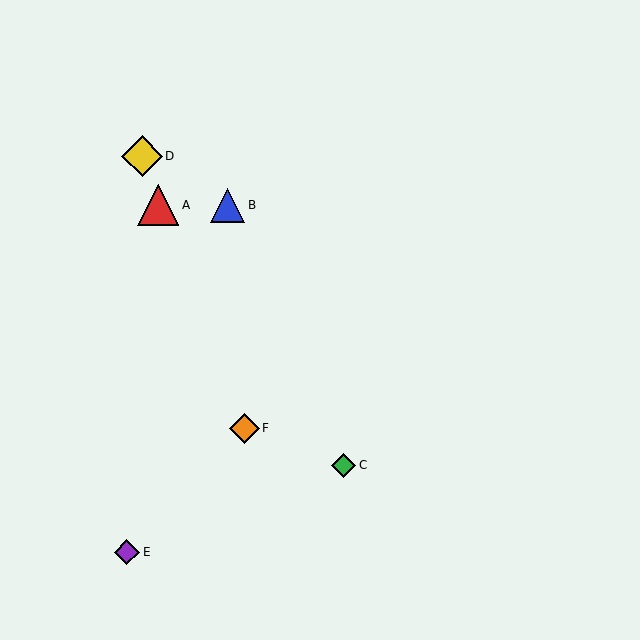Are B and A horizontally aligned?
Yes, both are at y≈205.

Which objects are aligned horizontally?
Objects A, B are aligned horizontally.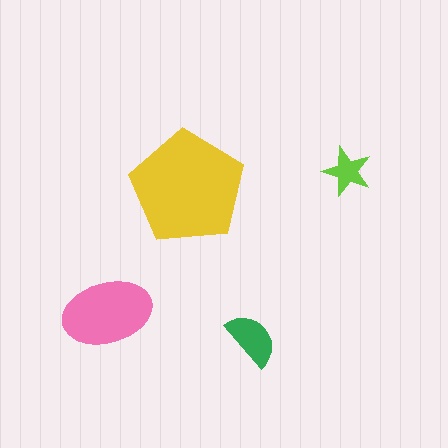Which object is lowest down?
The green semicircle is bottommost.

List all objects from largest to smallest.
The yellow pentagon, the pink ellipse, the green semicircle, the lime star.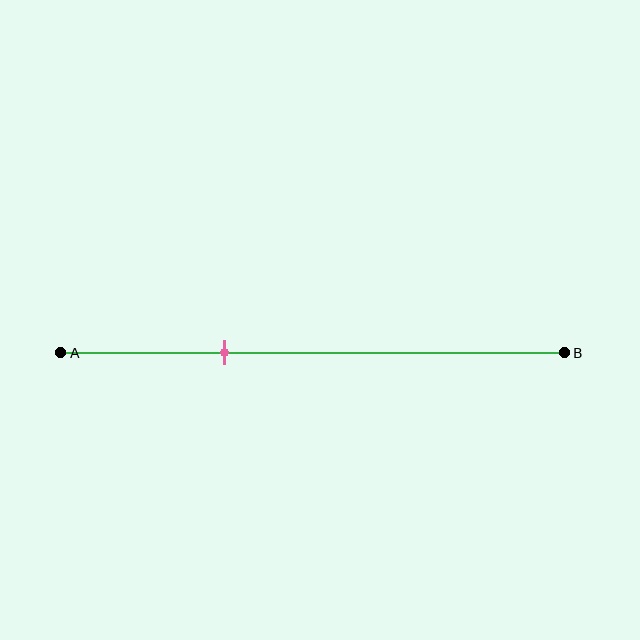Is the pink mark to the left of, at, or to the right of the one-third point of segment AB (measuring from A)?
The pink mark is approximately at the one-third point of segment AB.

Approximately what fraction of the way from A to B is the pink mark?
The pink mark is approximately 35% of the way from A to B.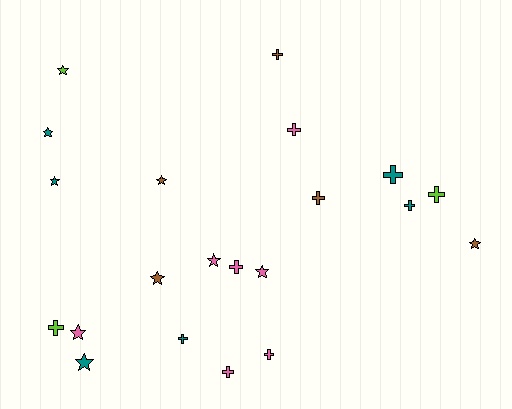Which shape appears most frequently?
Cross, with 11 objects.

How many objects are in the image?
There are 21 objects.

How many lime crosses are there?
There are 2 lime crosses.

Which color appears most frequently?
Pink, with 7 objects.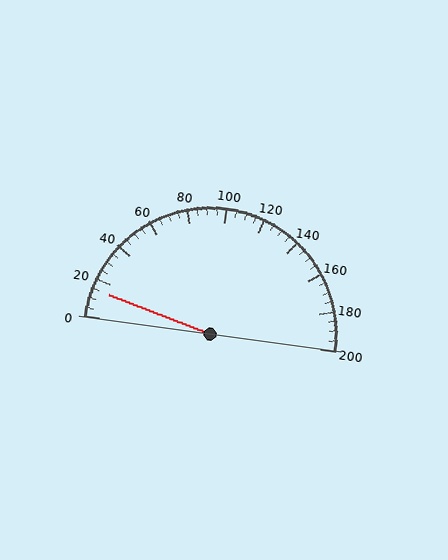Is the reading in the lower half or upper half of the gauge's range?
The reading is in the lower half of the range (0 to 200).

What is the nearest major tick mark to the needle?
The nearest major tick mark is 20.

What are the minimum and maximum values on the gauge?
The gauge ranges from 0 to 200.